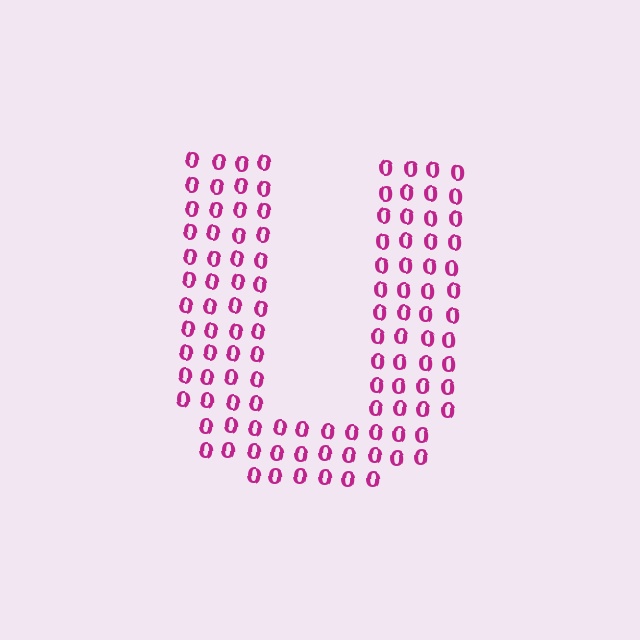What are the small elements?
The small elements are digit 0's.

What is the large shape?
The large shape is the letter U.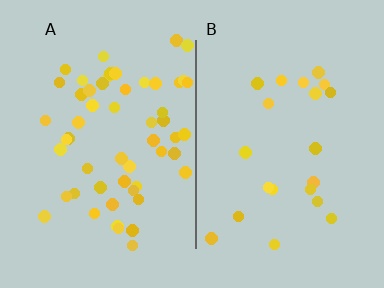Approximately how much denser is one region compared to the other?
Approximately 2.6× — region A over region B.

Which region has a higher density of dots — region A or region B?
A (the left).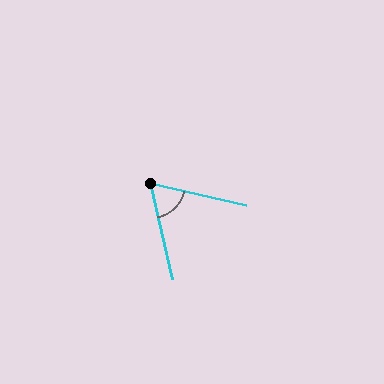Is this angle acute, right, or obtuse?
It is acute.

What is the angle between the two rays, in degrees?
Approximately 65 degrees.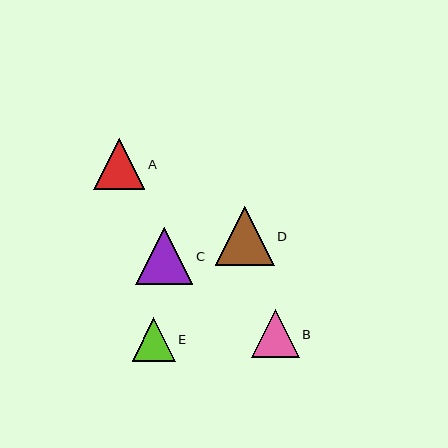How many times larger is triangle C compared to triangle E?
Triangle C is approximately 1.3 times the size of triangle E.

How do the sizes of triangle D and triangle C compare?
Triangle D and triangle C are approximately the same size.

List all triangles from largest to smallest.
From largest to smallest: D, C, A, B, E.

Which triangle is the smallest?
Triangle E is the smallest with a size of approximately 43 pixels.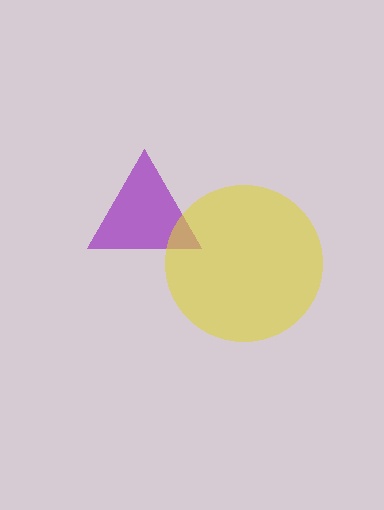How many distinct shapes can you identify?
There are 2 distinct shapes: a purple triangle, a yellow circle.